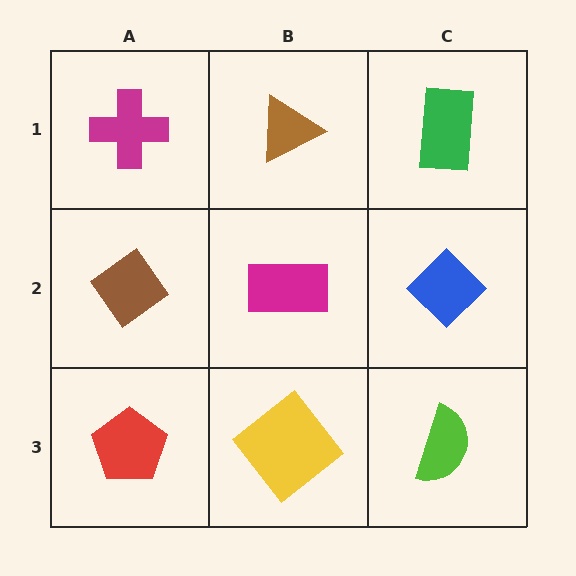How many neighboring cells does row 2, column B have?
4.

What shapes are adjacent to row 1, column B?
A magenta rectangle (row 2, column B), a magenta cross (row 1, column A), a green rectangle (row 1, column C).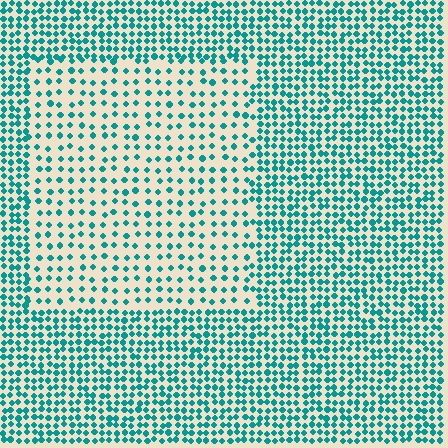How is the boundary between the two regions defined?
The boundary is defined by a change in element density (approximately 2.1x ratio). All elements are the same color, size, and shape.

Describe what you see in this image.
The image contains small teal elements arranged at two different densities. A rectangle-shaped region is visible where the elements are less densely packed than the surrounding area.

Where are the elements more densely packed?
The elements are more densely packed outside the rectangle boundary.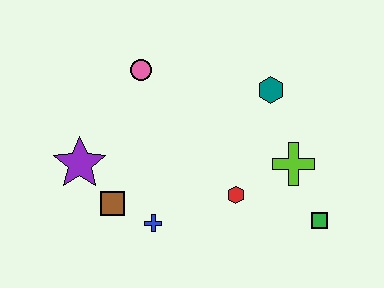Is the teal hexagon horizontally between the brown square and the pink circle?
No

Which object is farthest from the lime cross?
The purple star is farthest from the lime cross.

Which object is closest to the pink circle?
The purple star is closest to the pink circle.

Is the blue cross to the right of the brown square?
Yes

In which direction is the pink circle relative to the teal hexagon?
The pink circle is to the left of the teal hexagon.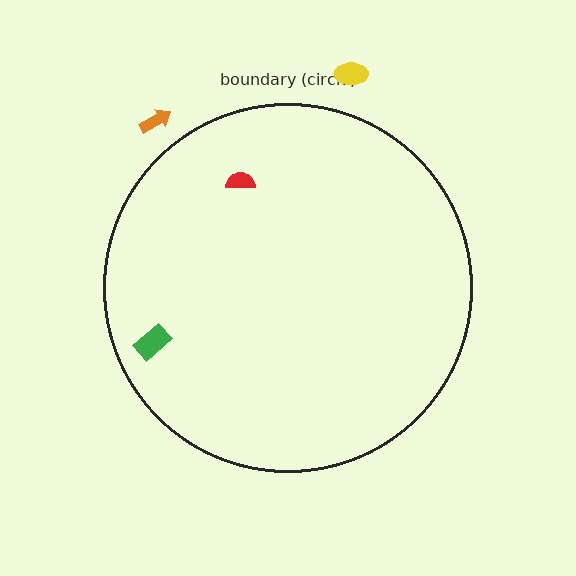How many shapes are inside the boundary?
2 inside, 2 outside.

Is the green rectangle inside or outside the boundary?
Inside.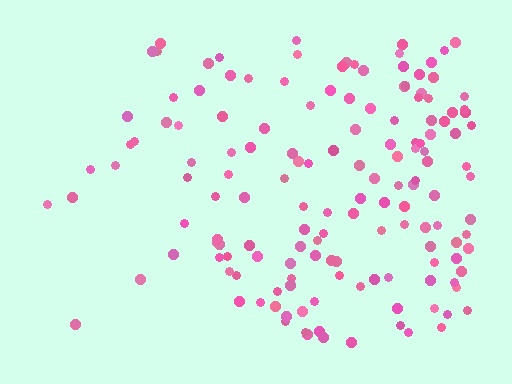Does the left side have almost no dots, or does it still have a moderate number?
Still a moderate number, just noticeably fewer than the right.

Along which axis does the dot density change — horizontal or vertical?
Horizontal.